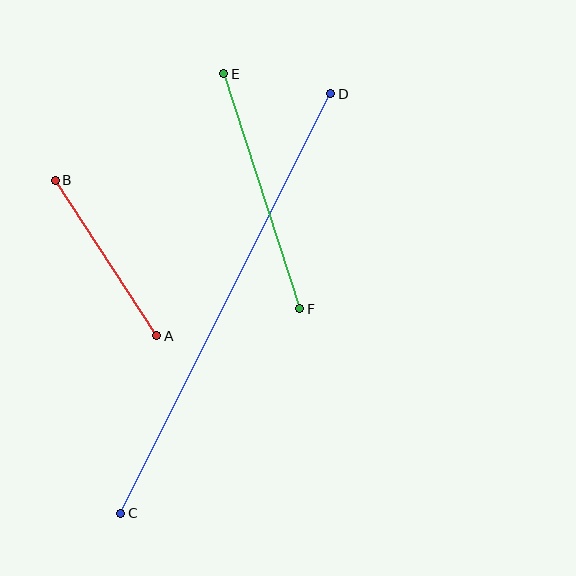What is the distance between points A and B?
The distance is approximately 186 pixels.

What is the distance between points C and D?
The distance is approximately 469 pixels.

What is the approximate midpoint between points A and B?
The midpoint is at approximately (106, 258) pixels.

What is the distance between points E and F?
The distance is approximately 247 pixels.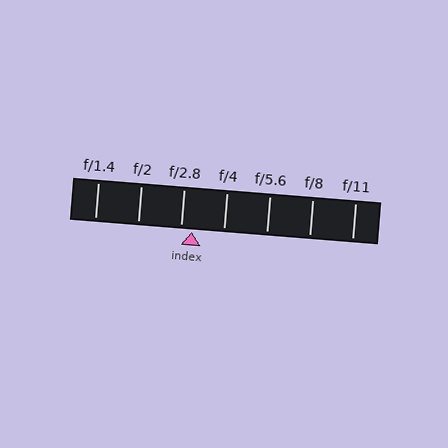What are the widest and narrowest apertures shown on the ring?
The widest aperture shown is f/1.4 and the narrowest is f/11.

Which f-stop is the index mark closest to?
The index mark is closest to f/2.8.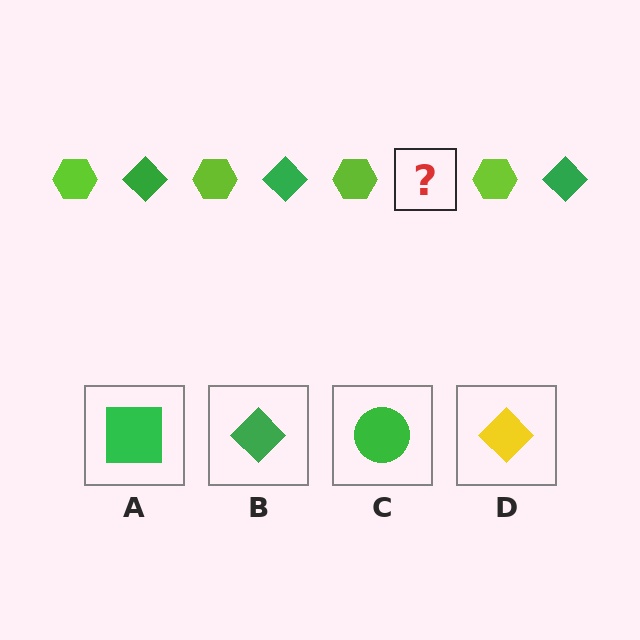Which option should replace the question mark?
Option B.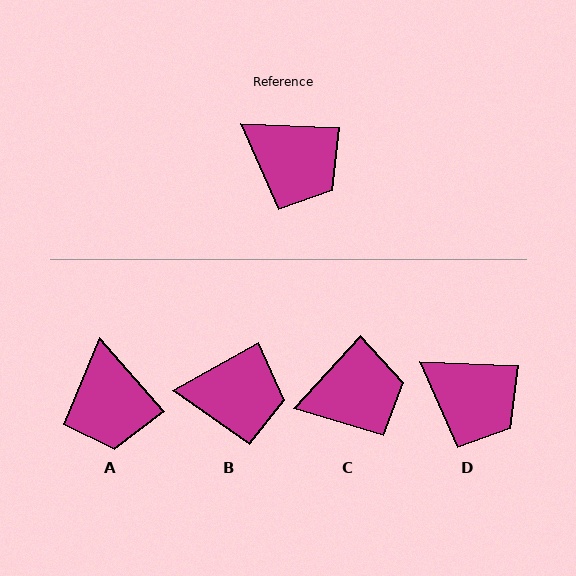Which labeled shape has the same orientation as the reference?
D.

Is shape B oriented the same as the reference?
No, it is off by about 31 degrees.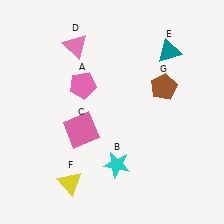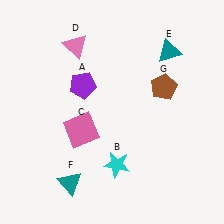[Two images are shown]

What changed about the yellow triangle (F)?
In Image 1, F is yellow. In Image 2, it changed to teal.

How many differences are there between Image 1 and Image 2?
There are 2 differences between the two images.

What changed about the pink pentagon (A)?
In Image 1, A is pink. In Image 2, it changed to purple.